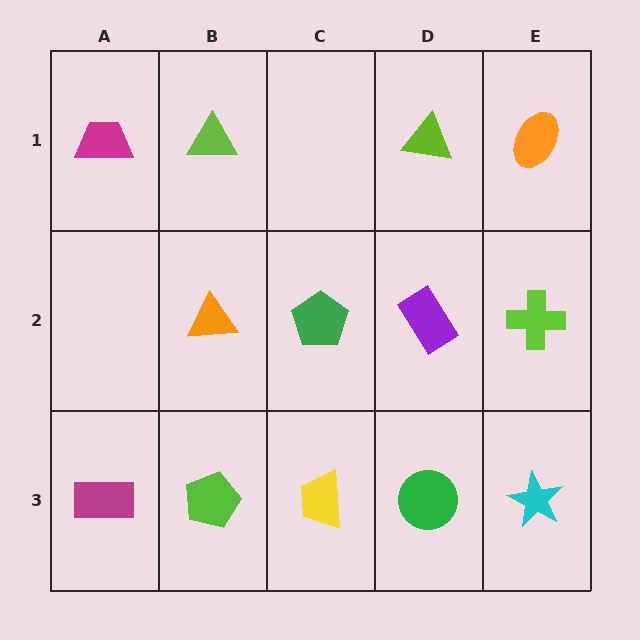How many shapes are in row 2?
4 shapes.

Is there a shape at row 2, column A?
No, that cell is empty.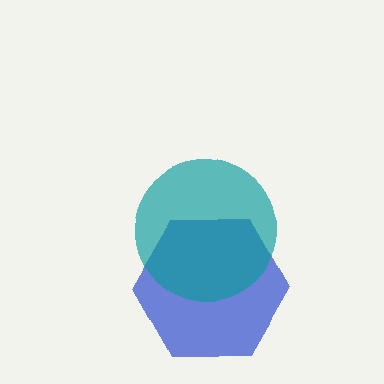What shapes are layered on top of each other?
The layered shapes are: a blue hexagon, a teal circle.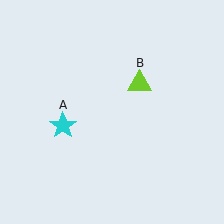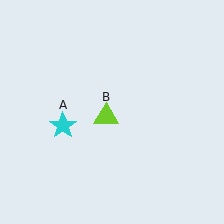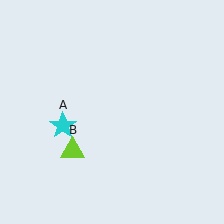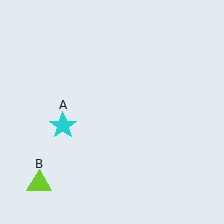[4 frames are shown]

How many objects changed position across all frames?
1 object changed position: lime triangle (object B).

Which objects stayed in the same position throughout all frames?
Cyan star (object A) remained stationary.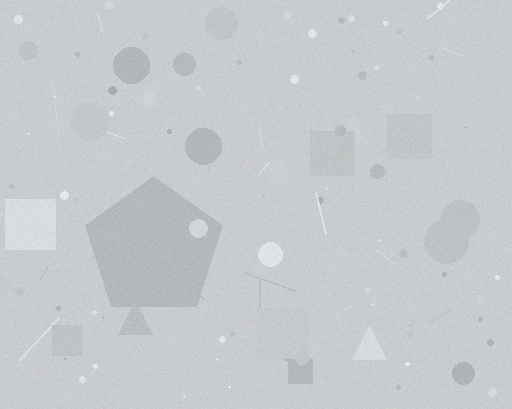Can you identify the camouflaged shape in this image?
The camouflaged shape is a pentagon.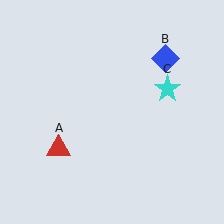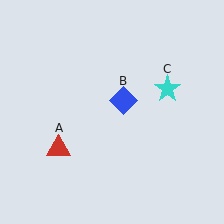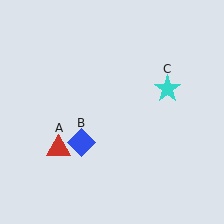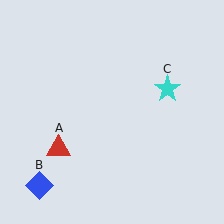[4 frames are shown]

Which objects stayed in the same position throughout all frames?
Red triangle (object A) and cyan star (object C) remained stationary.